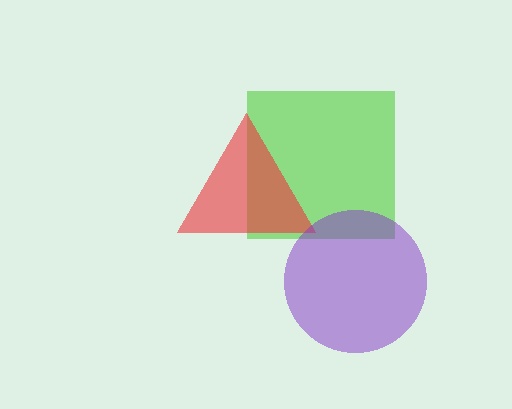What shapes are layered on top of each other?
The layered shapes are: a lime square, a red triangle, a purple circle.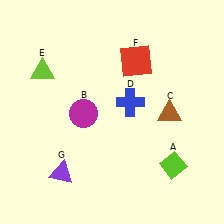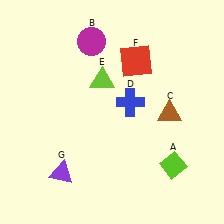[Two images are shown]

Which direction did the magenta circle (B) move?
The magenta circle (B) moved up.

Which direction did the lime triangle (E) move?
The lime triangle (E) moved right.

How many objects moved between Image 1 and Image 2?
2 objects moved between the two images.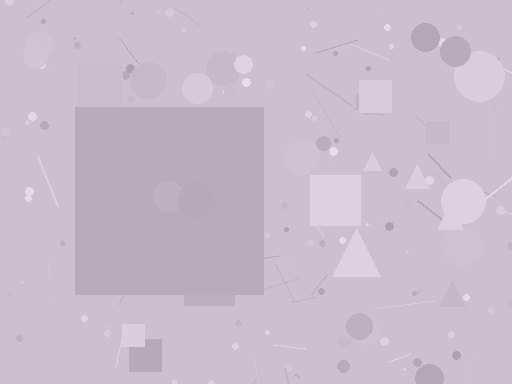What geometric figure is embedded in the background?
A square is embedded in the background.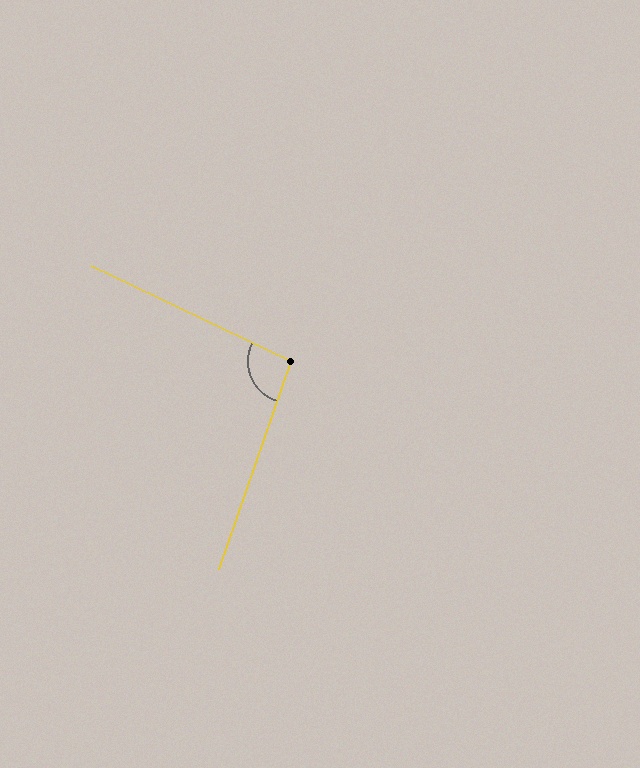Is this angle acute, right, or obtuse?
It is obtuse.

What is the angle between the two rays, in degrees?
Approximately 97 degrees.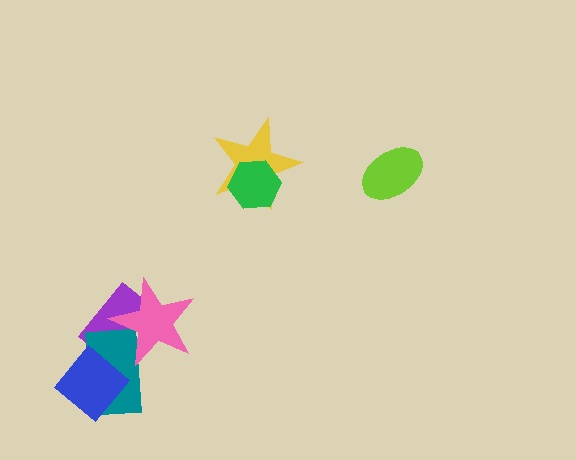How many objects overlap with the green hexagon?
1 object overlaps with the green hexagon.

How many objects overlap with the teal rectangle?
3 objects overlap with the teal rectangle.